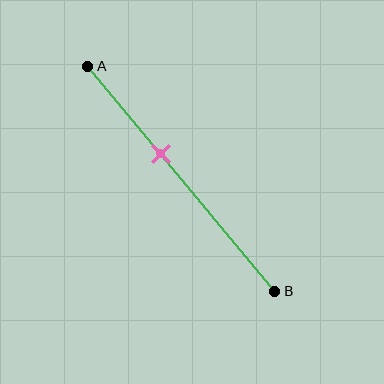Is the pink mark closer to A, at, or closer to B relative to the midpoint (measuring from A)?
The pink mark is closer to point A than the midpoint of segment AB.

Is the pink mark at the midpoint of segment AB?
No, the mark is at about 40% from A, not at the 50% midpoint.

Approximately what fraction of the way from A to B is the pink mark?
The pink mark is approximately 40% of the way from A to B.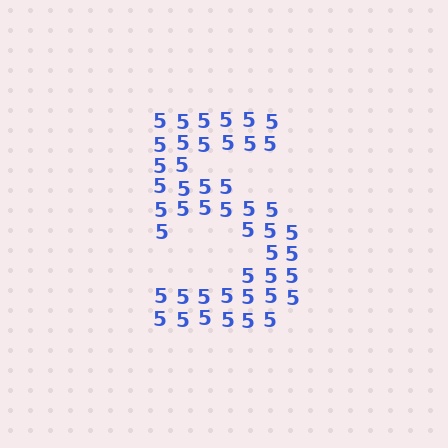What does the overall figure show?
The overall figure shows the digit 5.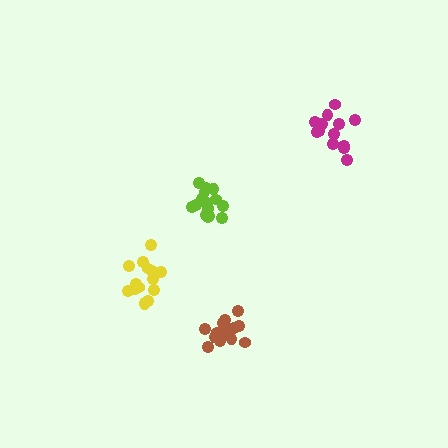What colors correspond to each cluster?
The clusters are colored: brown, yellow, lime, magenta.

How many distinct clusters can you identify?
There are 4 distinct clusters.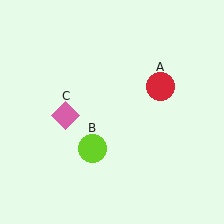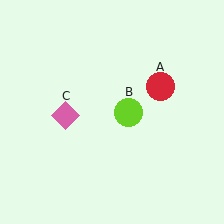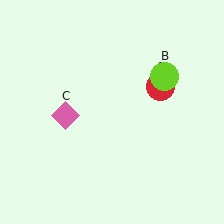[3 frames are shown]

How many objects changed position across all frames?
1 object changed position: lime circle (object B).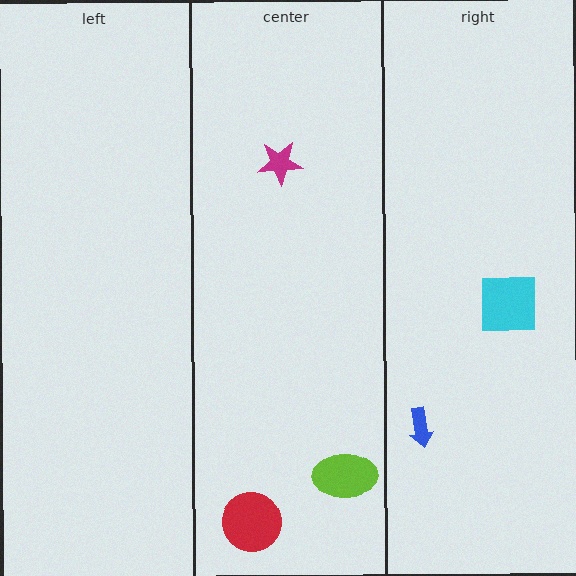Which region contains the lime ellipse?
The center region.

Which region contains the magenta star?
The center region.